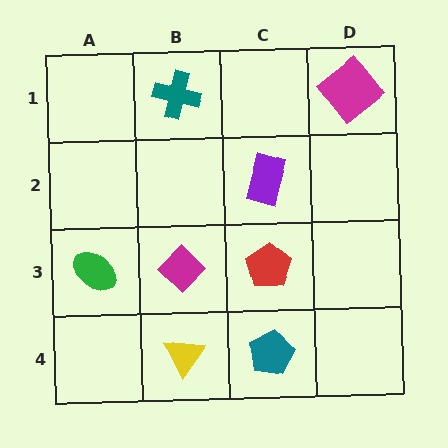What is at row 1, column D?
A magenta diamond.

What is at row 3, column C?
A red pentagon.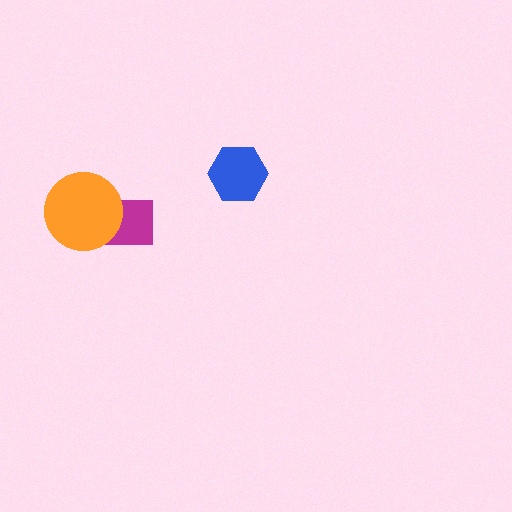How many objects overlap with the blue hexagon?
0 objects overlap with the blue hexagon.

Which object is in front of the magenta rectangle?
The orange circle is in front of the magenta rectangle.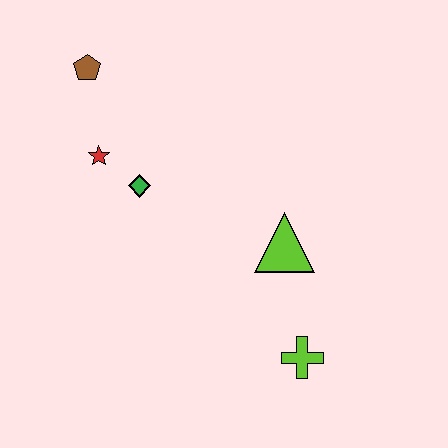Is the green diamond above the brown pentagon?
No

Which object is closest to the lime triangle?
The lime cross is closest to the lime triangle.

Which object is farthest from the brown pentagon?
The lime cross is farthest from the brown pentagon.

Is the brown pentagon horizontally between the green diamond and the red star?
No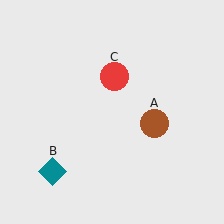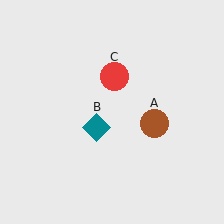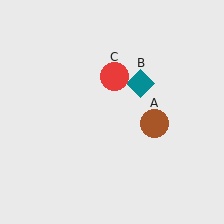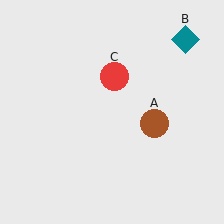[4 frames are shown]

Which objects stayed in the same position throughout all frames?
Brown circle (object A) and red circle (object C) remained stationary.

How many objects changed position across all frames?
1 object changed position: teal diamond (object B).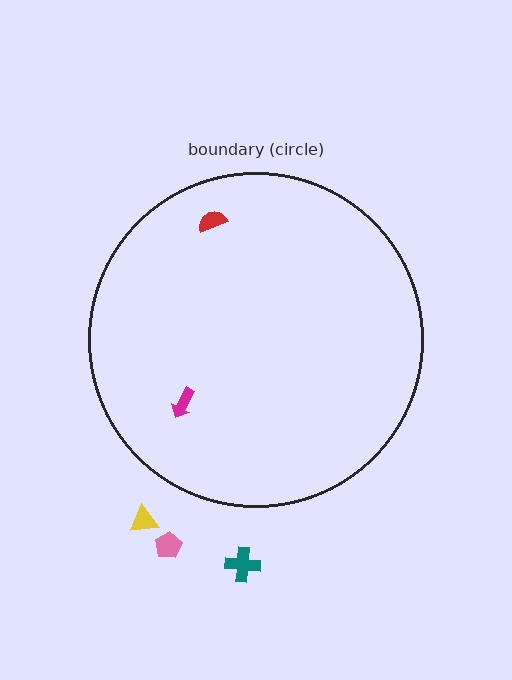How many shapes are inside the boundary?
2 inside, 3 outside.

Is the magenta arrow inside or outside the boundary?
Inside.